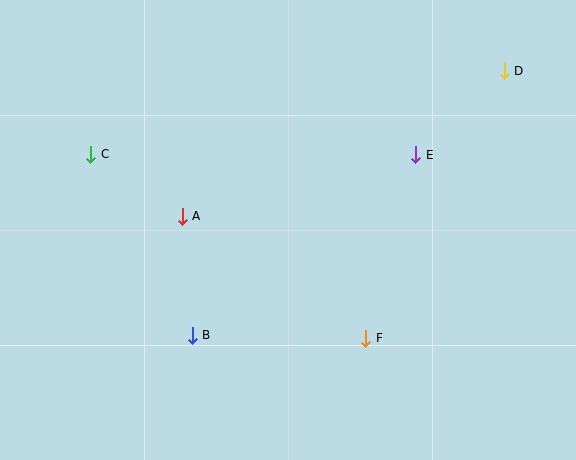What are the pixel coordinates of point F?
Point F is at (366, 338).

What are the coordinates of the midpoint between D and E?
The midpoint between D and E is at (460, 113).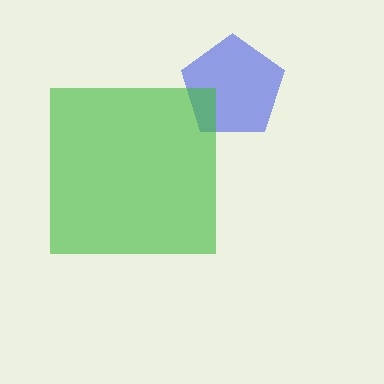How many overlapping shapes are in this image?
There are 2 overlapping shapes in the image.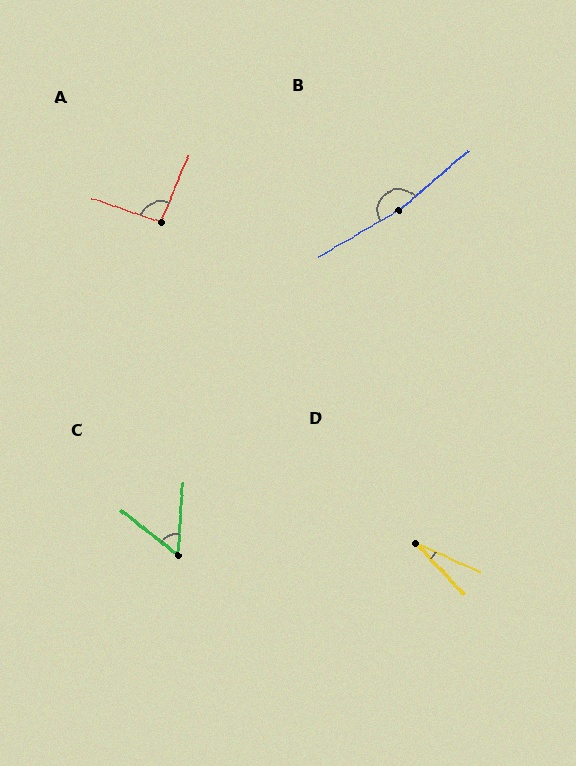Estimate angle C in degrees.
Approximately 56 degrees.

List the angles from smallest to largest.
D (22°), C (56°), A (94°), B (170°).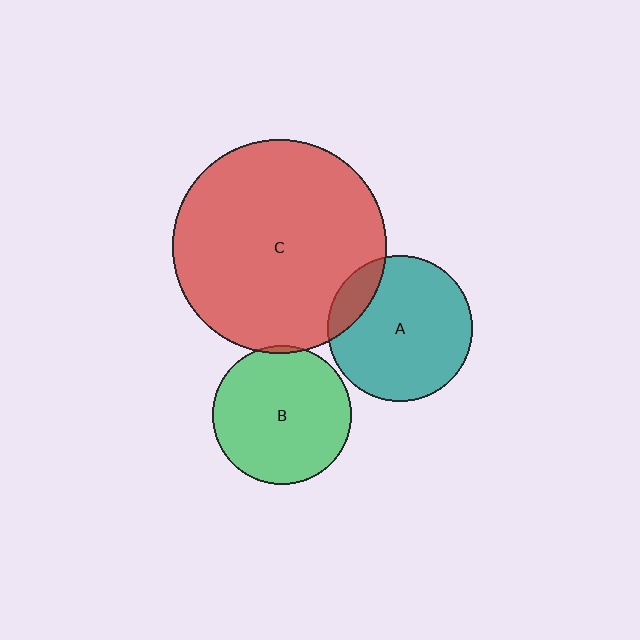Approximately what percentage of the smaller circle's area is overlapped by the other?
Approximately 5%.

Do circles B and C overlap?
Yes.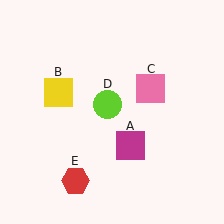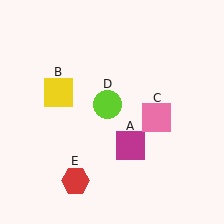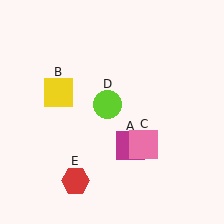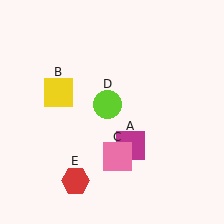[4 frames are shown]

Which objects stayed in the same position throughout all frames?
Magenta square (object A) and yellow square (object B) and lime circle (object D) and red hexagon (object E) remained stationary.